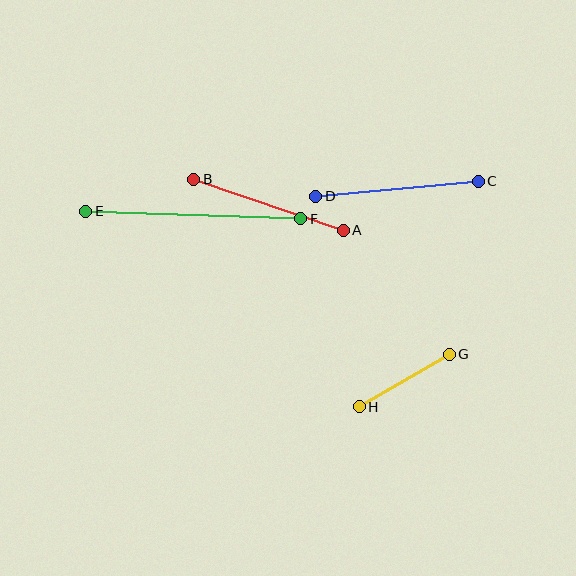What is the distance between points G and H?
The distance is approximately 104 pixels.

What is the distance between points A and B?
The distance is approximately 158 pixels.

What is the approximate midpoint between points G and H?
The midpoint is at approximately (404, 380) pixels.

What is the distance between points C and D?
The distance is approximately 163 pixels.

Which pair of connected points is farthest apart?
Points E and F are farthest apart.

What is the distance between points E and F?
The distance is approximately 215 pixels.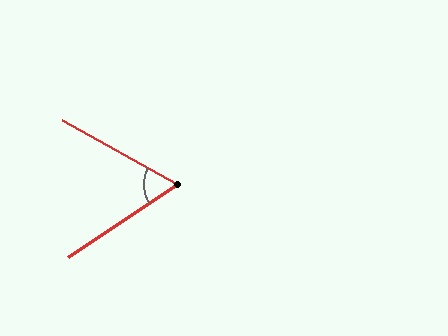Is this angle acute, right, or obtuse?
It is acute.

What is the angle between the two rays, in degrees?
Approximately 63 degrees.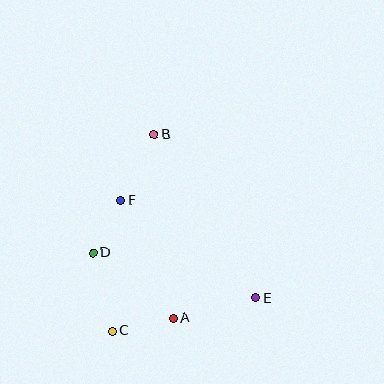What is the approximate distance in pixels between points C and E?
The distance between C and E is approximately 147 pixels.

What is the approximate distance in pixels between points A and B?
The distance between A and B is approximately 185 pixels.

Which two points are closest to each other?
Points D and F are closest to each other.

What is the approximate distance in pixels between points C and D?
The distance between C and D is approximately 81 pixels.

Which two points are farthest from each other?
Points B and C are farthest from each other.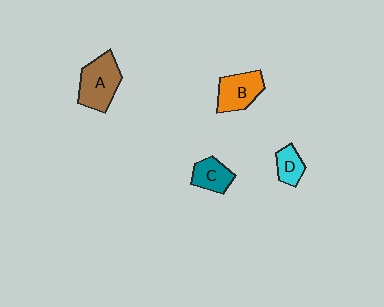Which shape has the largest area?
Shape A (brown).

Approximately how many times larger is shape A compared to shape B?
Approximately 1.2 times.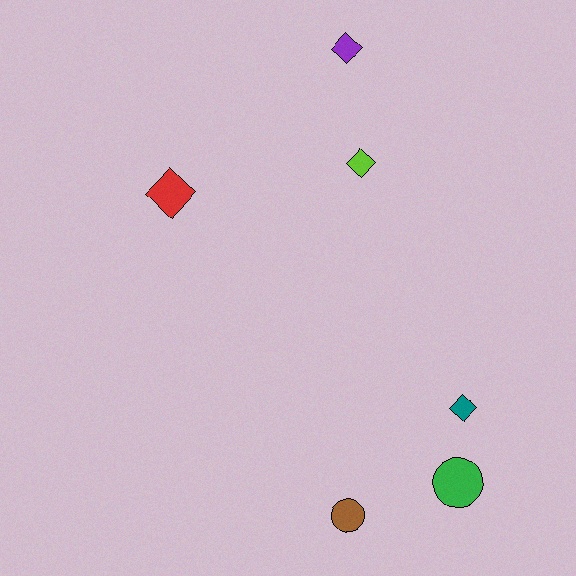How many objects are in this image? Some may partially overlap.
There are 6 objects.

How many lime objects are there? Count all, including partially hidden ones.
There is 1 lime object.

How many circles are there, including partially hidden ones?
There are 2 circles.